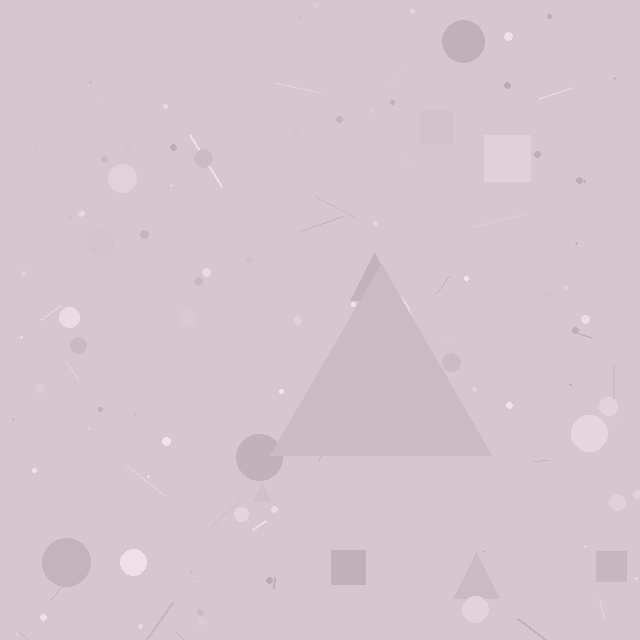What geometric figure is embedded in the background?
A triangle is embedded in the background.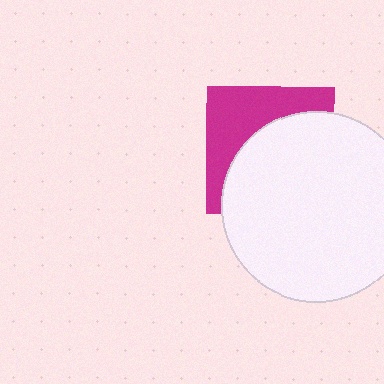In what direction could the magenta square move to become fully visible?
The magenta square could move toward the upper-left. That would shift it out from behind the white circle entirely.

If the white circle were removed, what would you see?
You would see the complete magenta square.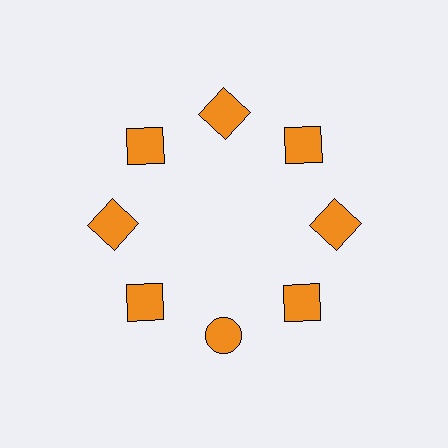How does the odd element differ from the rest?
It has a different shape: circle instead of square.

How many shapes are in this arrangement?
There are 8 shapes arranged in a ring pattern.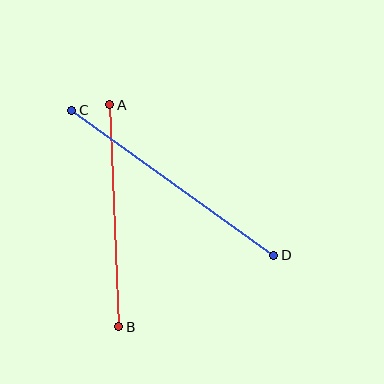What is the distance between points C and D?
The distance is approximately 249 pixels.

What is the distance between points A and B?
The distance is approximately 222 pixels.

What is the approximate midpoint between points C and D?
The midpoint is at approximately (173, 183) pixels.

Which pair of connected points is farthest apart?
Points C and D are farthest apart.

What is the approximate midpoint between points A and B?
The midpoint is at approximately (114, 216) pixels.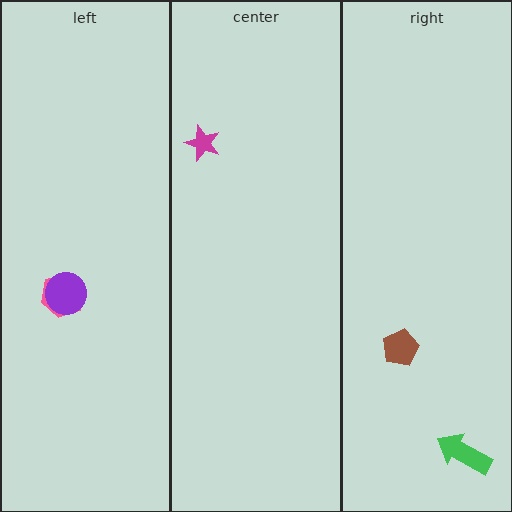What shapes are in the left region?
The pink hexagon, the purple circle.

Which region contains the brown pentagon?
The right region.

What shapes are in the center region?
The magenta star.